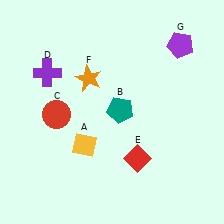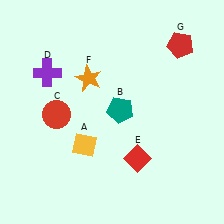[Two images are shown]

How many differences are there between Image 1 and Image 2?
There is 1 difference between the two images.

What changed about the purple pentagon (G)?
In Image 1, G is purple. In Image 2, it changed to red.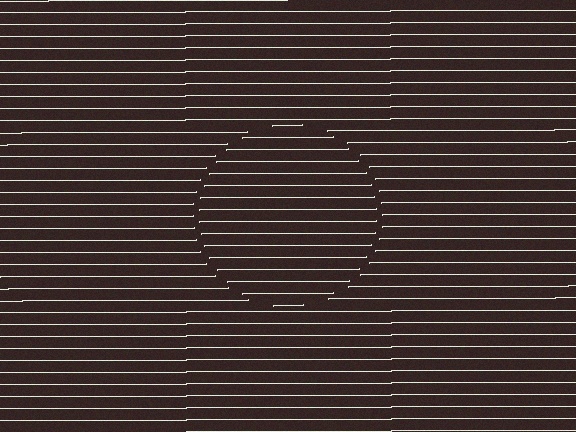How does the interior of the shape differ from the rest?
The interior of the shape contains the same grating, shifted by half a period — the contour is defined by the phase discontinuity where line-ends from the inner and outer gratings abut.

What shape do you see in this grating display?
An illusory circle. The interior of the shape contains the same grating, shifted by half a period — the contour is defined by the phase discontinuity where line-ends from the inner and outer gratings abut.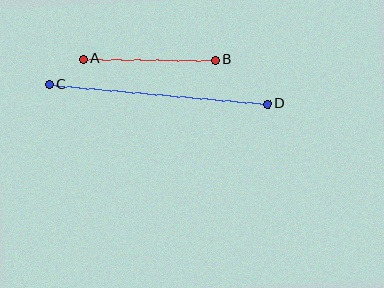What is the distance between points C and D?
The distance is approximately 219 pixels.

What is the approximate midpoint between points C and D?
The midpoint is at approximately (158, 94) pixels.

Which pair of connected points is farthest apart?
Points C and D are farthest apart.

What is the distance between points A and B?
The distance is approximately 132 pixels.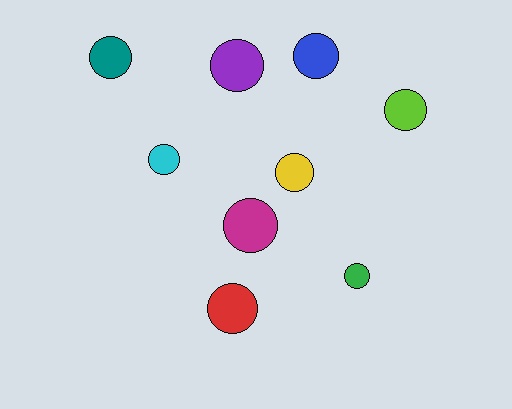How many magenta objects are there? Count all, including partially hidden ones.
There is 1 magenta object.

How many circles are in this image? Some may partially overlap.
There are 9 circles.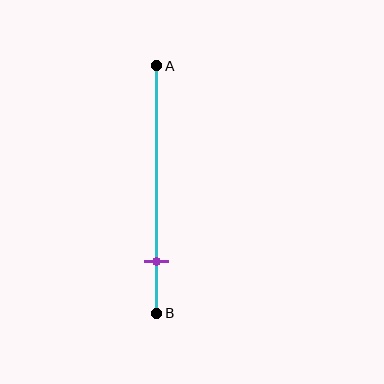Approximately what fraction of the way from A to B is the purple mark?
The purple mark is approximately 80% of the way from A to B.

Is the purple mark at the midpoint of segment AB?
No, the mark is at about 80% from A, not at the 50% midpoint.